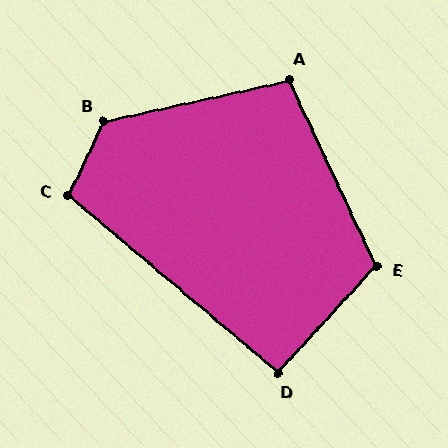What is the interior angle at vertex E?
Approximately 112 degrees (obtuse).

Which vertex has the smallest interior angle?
D, at approximately 93 degrees.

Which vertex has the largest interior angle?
B, at approximately 128 degrees.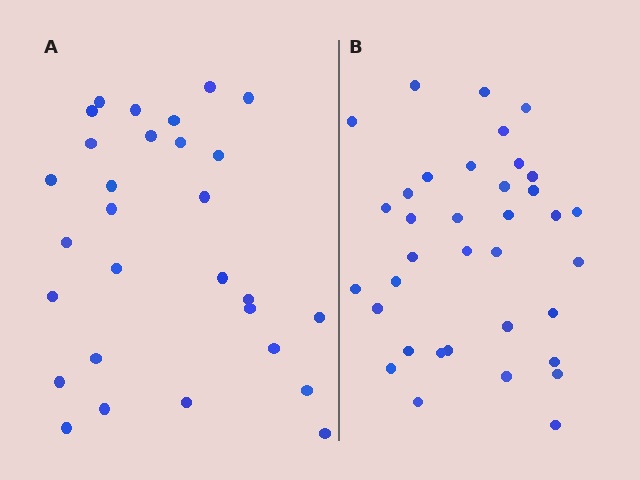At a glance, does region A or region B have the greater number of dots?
Region B (the right region) has more dots.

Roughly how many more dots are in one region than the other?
Region B has roughly 8 or so more dots than region A.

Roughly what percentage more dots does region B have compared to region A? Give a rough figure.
About 25% more.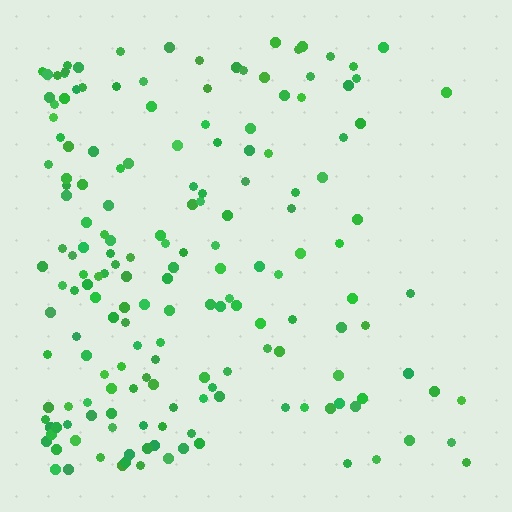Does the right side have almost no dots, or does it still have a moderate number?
Still a moderate number, just noticeably fewer than the left.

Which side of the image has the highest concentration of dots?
The left.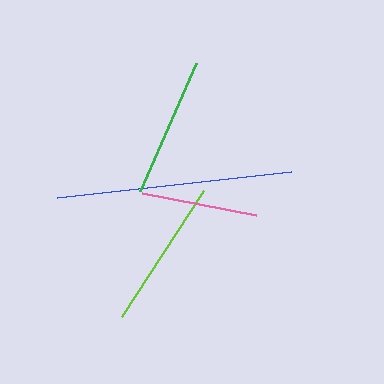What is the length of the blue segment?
The blue segment is approximately 236 pixels long.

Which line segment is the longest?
The blue line is the longest at approximately 236 pixels.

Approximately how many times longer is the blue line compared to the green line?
The blue line is approximately 1.7 times the length of the green line.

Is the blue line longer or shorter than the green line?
The blue line is longer than the green line.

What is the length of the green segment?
The green segment is approximately 139 pixels long.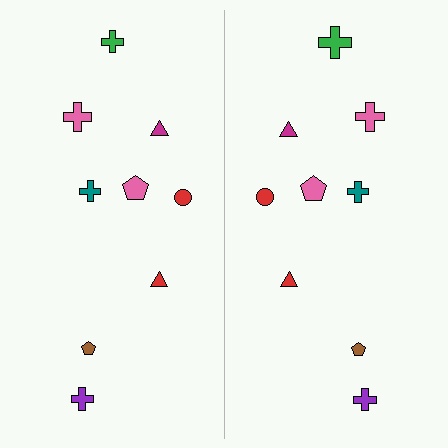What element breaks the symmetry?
The green cross on the right side has a different size than its mirror counterpart.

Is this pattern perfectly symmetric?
No, the pattern is not perfectly symmetric. The green cross on the right side has a different size than its mirror counterpart.